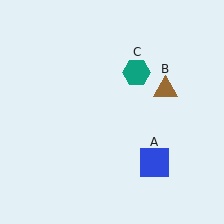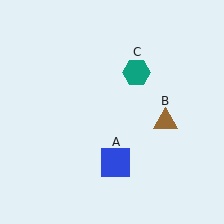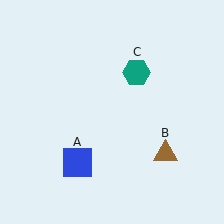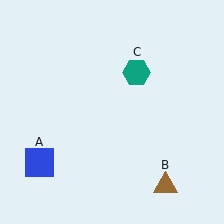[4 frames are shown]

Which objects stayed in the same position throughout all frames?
Teal hexagon (object C) remained stationary.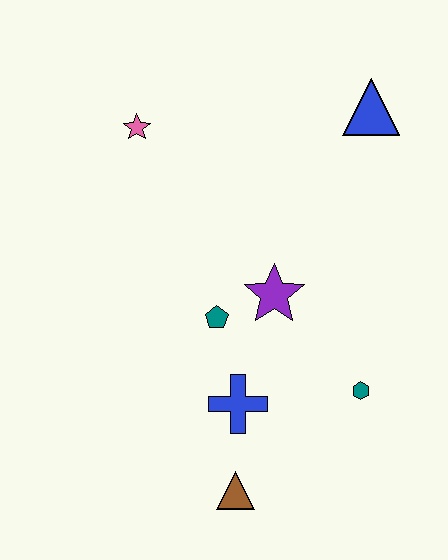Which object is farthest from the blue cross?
The blue triangle is farthest from the blue cross.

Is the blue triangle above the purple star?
Yes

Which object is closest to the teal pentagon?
The purple star is closest to the teal pentagon.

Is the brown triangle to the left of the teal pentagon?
No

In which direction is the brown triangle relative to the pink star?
The brown triangle is below the pink star.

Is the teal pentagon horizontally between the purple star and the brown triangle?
No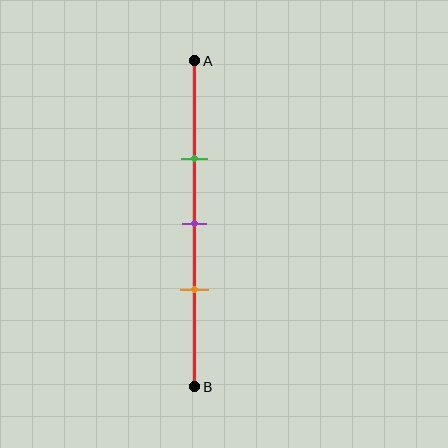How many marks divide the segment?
There are 3 marks dividing the segment.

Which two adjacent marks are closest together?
The purple and orange marks are the closest adjacent pair.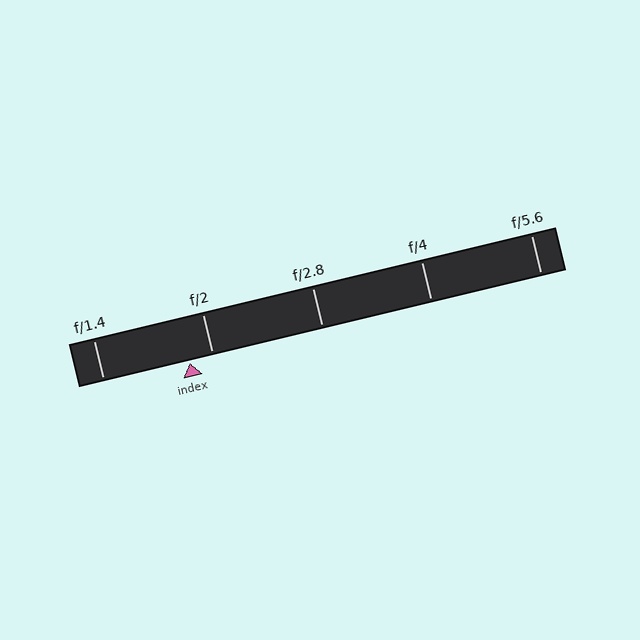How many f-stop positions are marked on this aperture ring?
There are 5 f-stop positions marked.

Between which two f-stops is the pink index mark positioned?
The index mark is between f/1.4 and f/2.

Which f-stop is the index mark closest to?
The index mark is closest to f/2.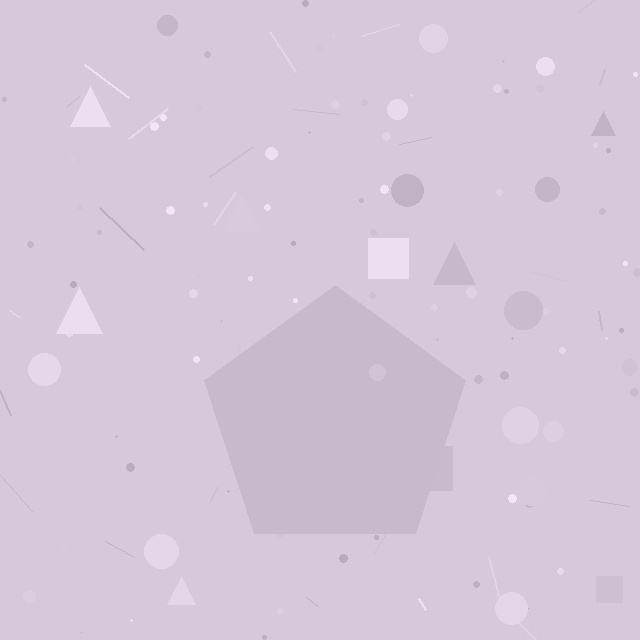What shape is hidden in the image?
A pentagon is hidden in the image.